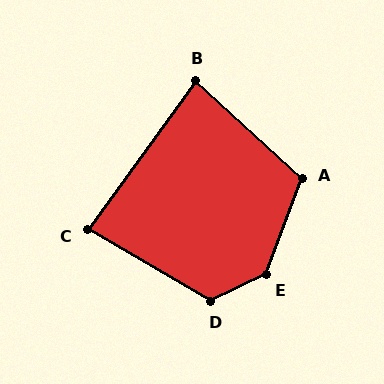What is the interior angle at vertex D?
Approximately 124 degrees (obtuse).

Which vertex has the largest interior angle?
E, at approximately 136 degrees.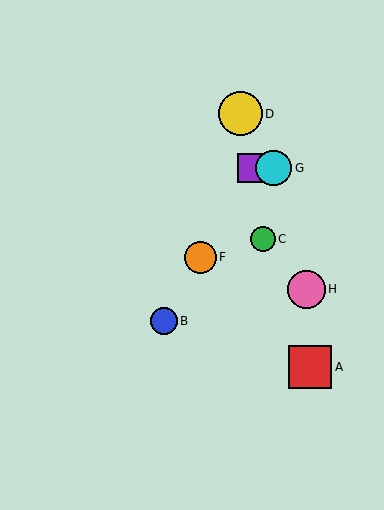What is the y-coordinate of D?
Object D is at y≈114.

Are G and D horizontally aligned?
No, G is at y≈168 and D is at y≈114.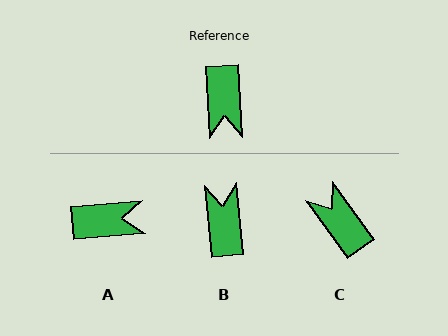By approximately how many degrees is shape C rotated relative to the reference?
Approximately 147 degrees clockwise.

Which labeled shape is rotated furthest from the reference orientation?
B, about 177 degrees away.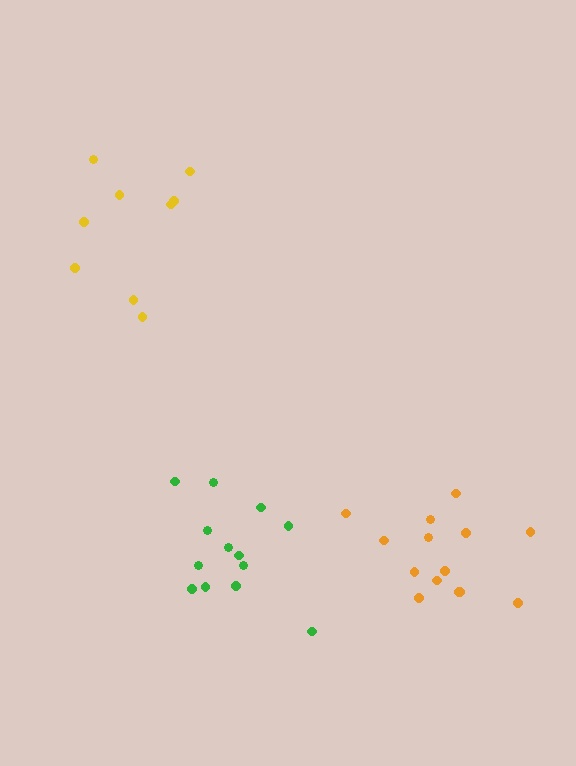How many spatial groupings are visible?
There are 3 spatial groupings.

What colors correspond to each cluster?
The clusters are colored: orange, green, yellow.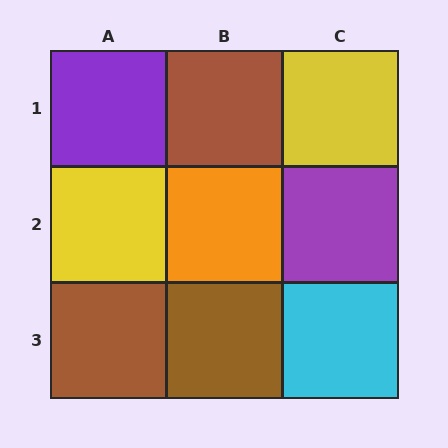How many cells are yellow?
2 cells are yellow.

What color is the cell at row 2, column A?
Yellow.